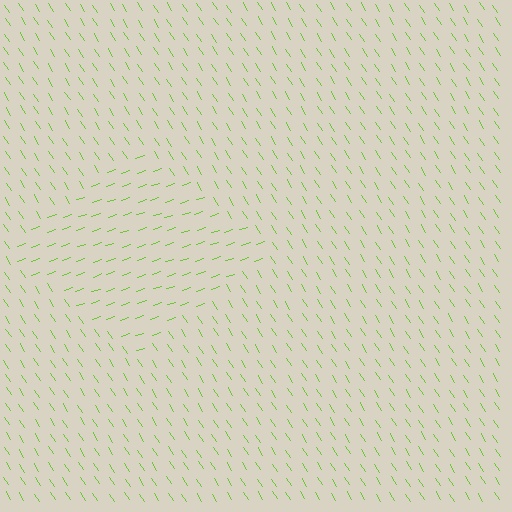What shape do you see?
I see a diamond.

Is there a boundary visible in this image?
Yes, there is a texture boundary formed by a change in line orientation.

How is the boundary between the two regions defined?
The boundary is defined purely by a change in line orientation (approximately 76 degrees difference). All lines are the same color and thickness.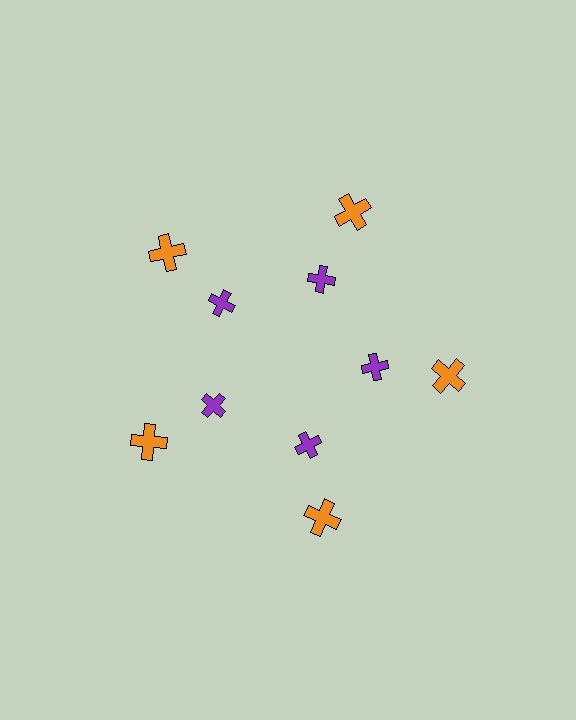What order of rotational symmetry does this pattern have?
This pattern has 5-fold rotational symmetry.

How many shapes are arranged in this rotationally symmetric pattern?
There are 10 shapes, arranged in 5 groups of 2.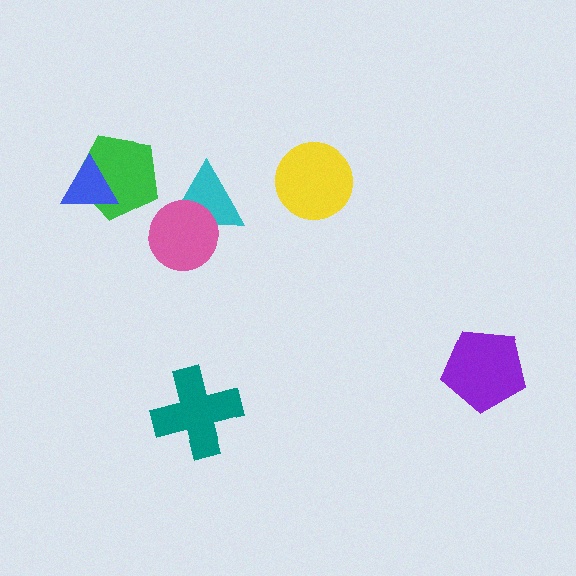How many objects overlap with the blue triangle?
1 object overlaps with the blue triangle.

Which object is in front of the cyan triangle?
The pink circle is in front of the cyan triangle.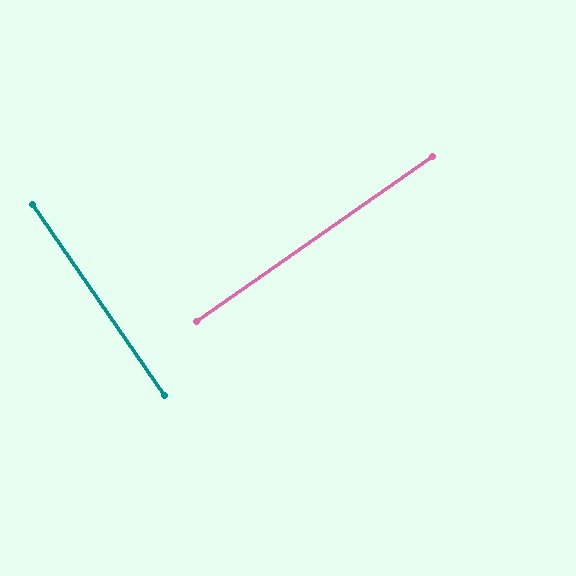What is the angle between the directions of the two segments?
Approximately 90 degrees.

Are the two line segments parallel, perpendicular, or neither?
Perpendicular — they meet at approximately 90°.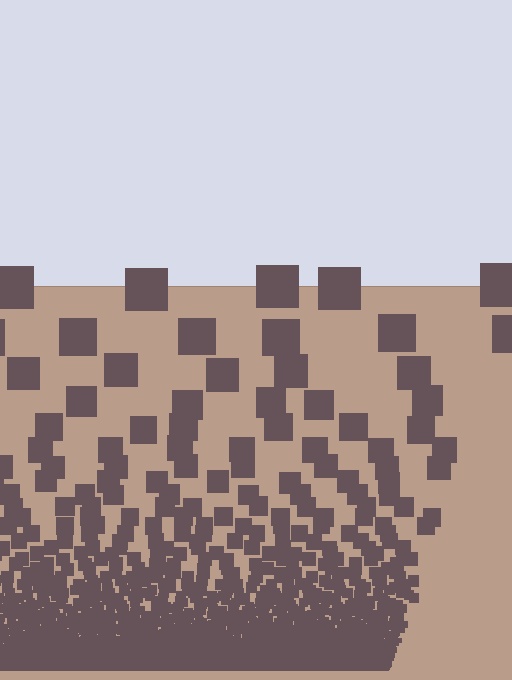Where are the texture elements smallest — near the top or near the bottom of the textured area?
Near the bottom.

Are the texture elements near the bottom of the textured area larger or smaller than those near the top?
Smaller. The gradient is inverted — elements near the bottom are smaller and denser.